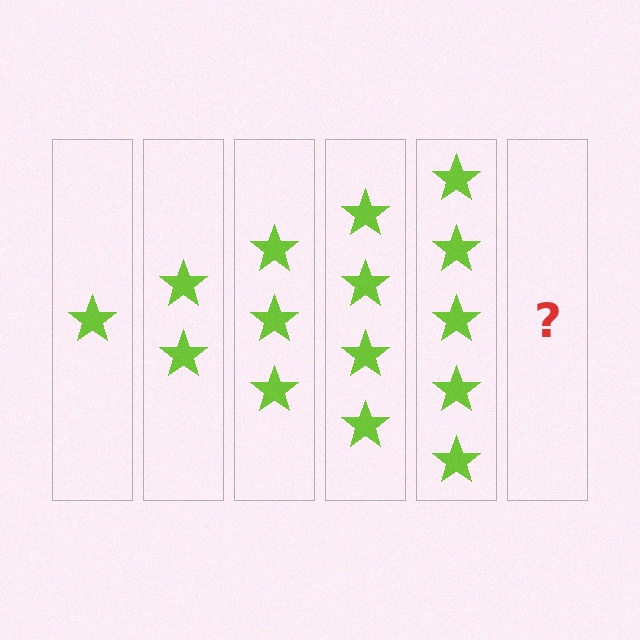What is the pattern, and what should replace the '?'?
The pattern is that each step adds one more star. The '?' should be 6 stars.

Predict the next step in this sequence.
The next step is 6 stars.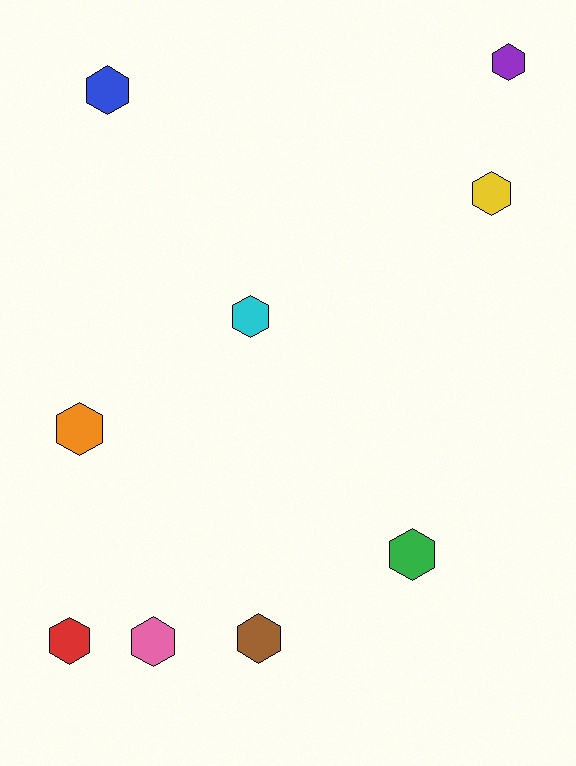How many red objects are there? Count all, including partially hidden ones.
There is 1 red object.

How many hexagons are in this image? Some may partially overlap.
There are 9 hexagons.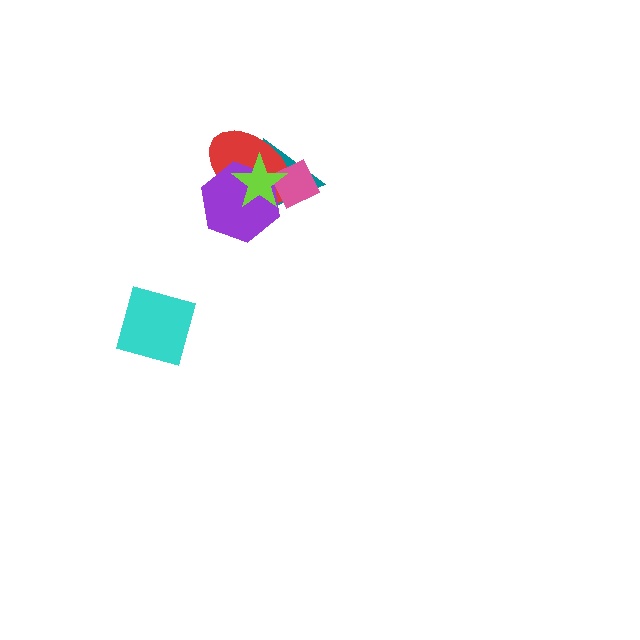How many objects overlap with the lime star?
4 objects overlap with the lime star.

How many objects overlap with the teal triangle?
4 objects overlap with the teal triangle.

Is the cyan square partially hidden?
No, no other shape covers it.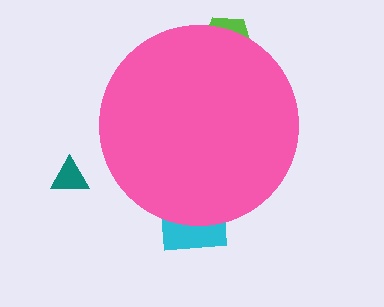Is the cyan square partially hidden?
Yes, the cyan square is partially hidden behind the pink circle.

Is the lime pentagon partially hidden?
Yes, the lime pentagon is partially hidden behind the pink circle.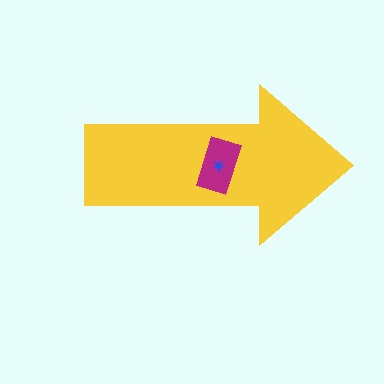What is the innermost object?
The blue star.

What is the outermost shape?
The yellow arrow.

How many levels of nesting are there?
3.